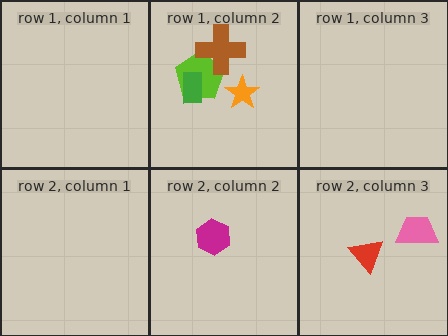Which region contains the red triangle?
The row 2, column 3 region.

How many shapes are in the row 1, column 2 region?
4.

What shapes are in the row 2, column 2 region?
The magenta hexagon.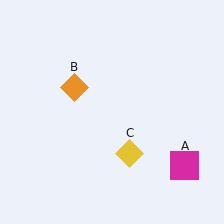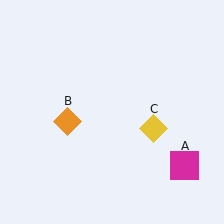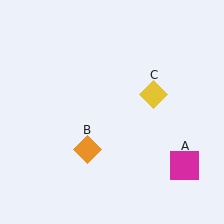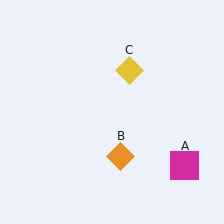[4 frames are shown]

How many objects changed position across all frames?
2 objects changed position: orange diamond (object B), yellow diamond (object C).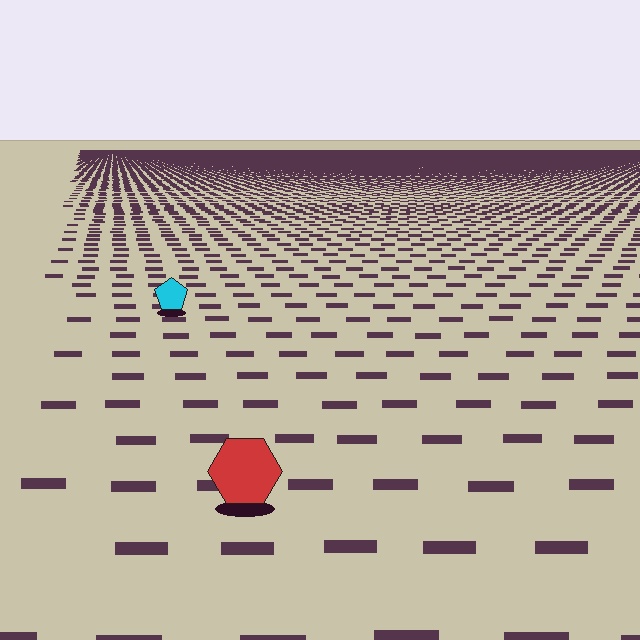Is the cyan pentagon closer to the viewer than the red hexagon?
No. The red hexagon is closer — you can tell from the texture gradient: the ground texture is coarser near it.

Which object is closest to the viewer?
The red hexagon is closest. The texture marks near it are larger and more spread out.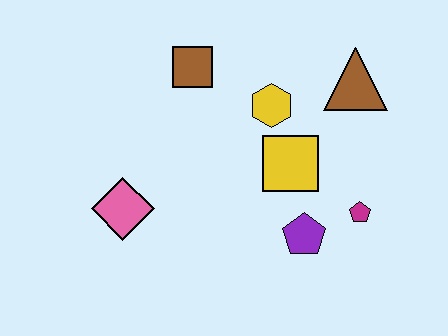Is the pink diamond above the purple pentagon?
Yes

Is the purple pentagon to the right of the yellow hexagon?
Yes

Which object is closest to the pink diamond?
The brown square is closest to the pink diamond.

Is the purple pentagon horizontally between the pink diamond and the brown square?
No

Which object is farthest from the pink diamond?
The brown triangle is farthest from the pink diamond.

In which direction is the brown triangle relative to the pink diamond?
The brown triangle is to the right of the pink diamond.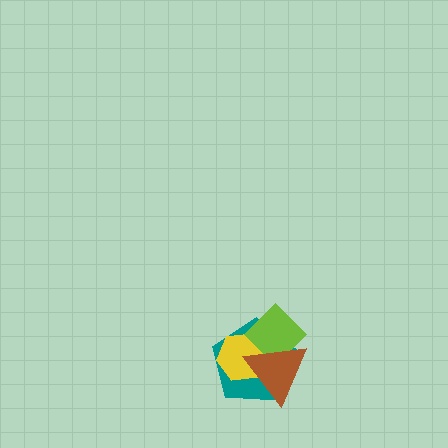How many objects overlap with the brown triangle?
3 objects overlap with the brown triangle.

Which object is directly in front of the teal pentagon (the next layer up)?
The yellow hexagon is directly in front of the teal pentagon.